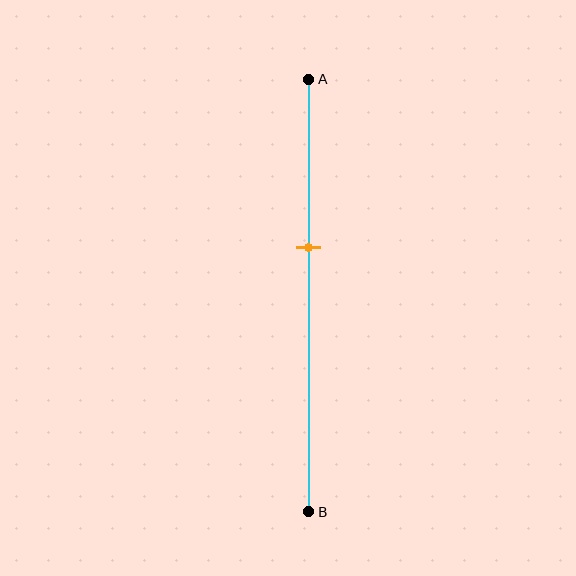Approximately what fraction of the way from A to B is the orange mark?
The orange mark is approximately 40% of the way from A to B.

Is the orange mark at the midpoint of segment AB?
No, the mark is at about 40% from A, not at the 50% midpoint.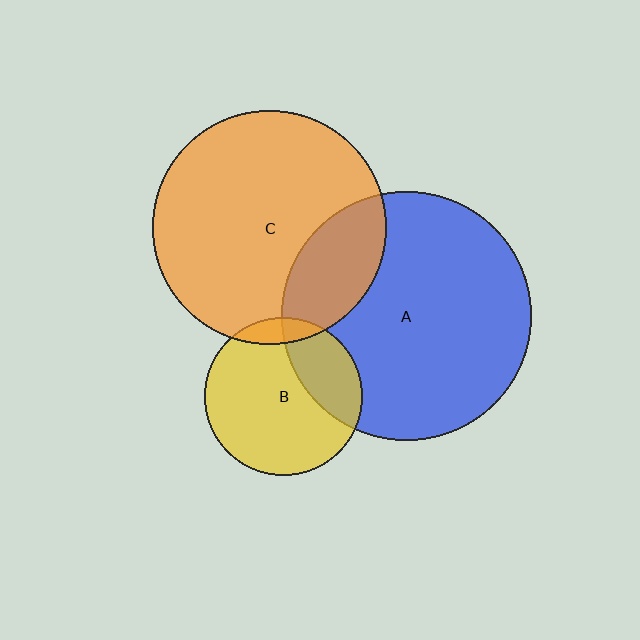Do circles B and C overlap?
Yes.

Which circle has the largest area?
Circle A (blue).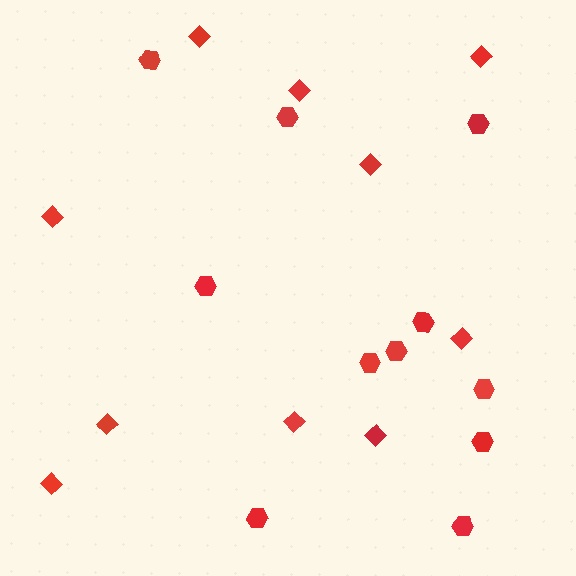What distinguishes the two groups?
There are 2 groups: one group of diamonds (10) and one group of hexagons (11).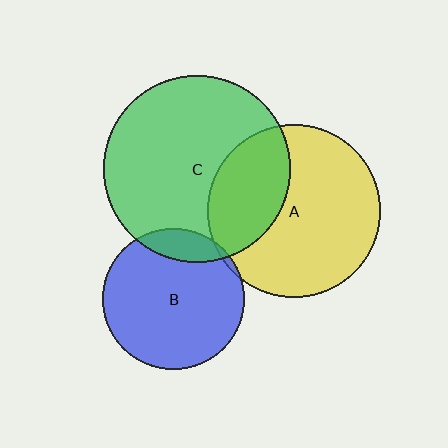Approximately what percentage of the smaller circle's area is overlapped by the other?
Approximately 15%.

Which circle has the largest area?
Circle C (green).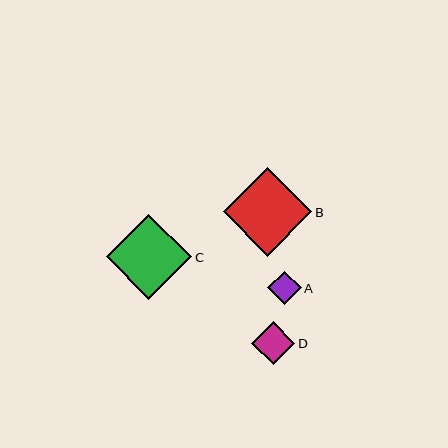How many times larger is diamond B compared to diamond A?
Diamond B is approximately 2.7 times the size of diamond A.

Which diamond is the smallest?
Diamond A is the smallest with a size of approximately 33 pixels.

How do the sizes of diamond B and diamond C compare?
Diamond B and diamond C are approximately the same size.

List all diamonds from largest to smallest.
From largest to smallest: B, C, D, A.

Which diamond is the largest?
Diamond B is the largest with a size of approximately 89 pixels.